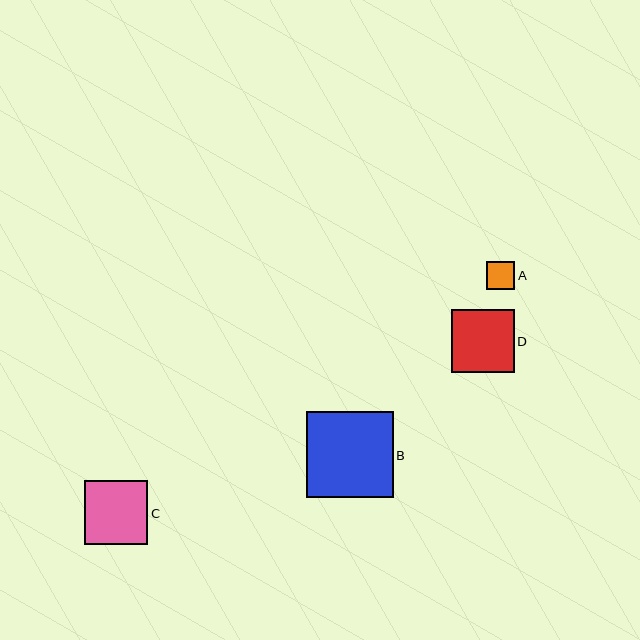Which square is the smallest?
Square A is the smallest with a size of approximately 29 pixels.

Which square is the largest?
Square B is the largest with a size of approximately 86 pixels.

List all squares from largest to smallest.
From largest to smallest: B, C, D, A.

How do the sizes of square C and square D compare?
Square C and square D are approximately the same size.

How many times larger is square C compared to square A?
Square C is approximately 2.2 times the size of square A.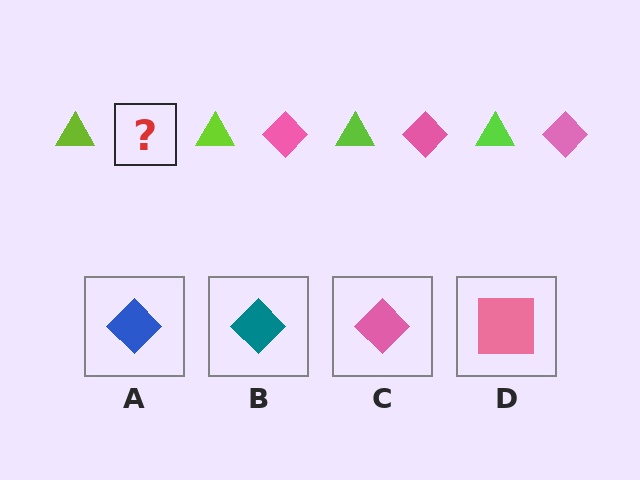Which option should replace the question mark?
Option C.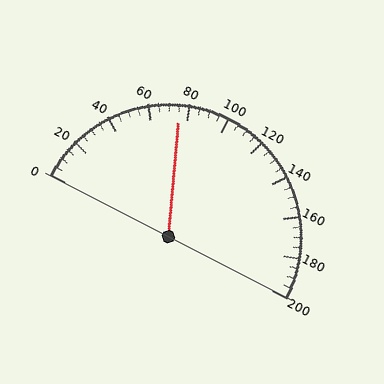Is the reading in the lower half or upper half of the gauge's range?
The reading is in the lower half of the range (0 to 200).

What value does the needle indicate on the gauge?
The needle indicates approximately 75.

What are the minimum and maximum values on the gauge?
The gauge ranges from 0 to 200.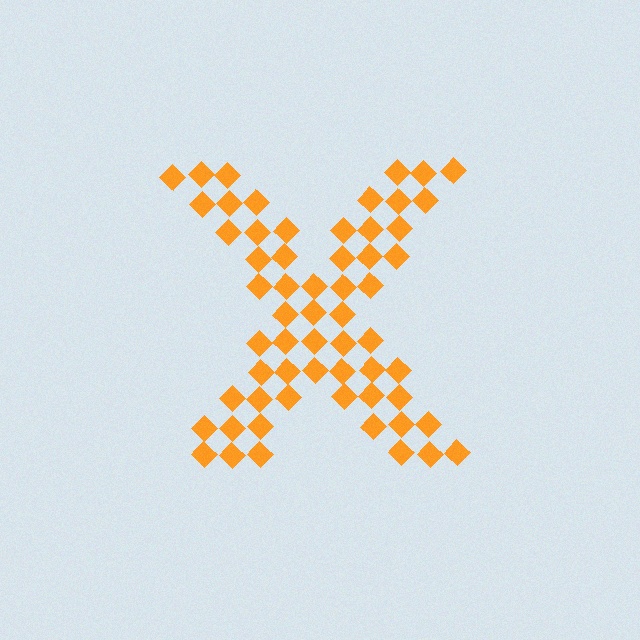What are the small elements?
The small elements are diamonds.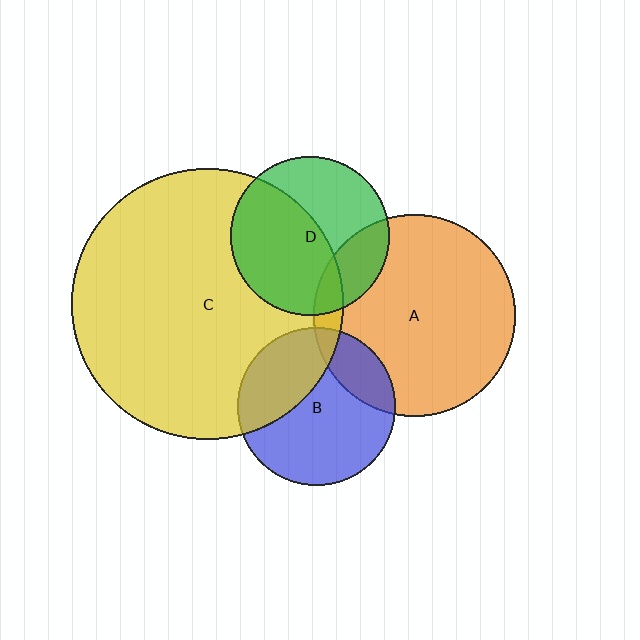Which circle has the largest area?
Circle C (yellow).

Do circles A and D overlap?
Yes.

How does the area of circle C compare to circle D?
Approximately 2.9 times.